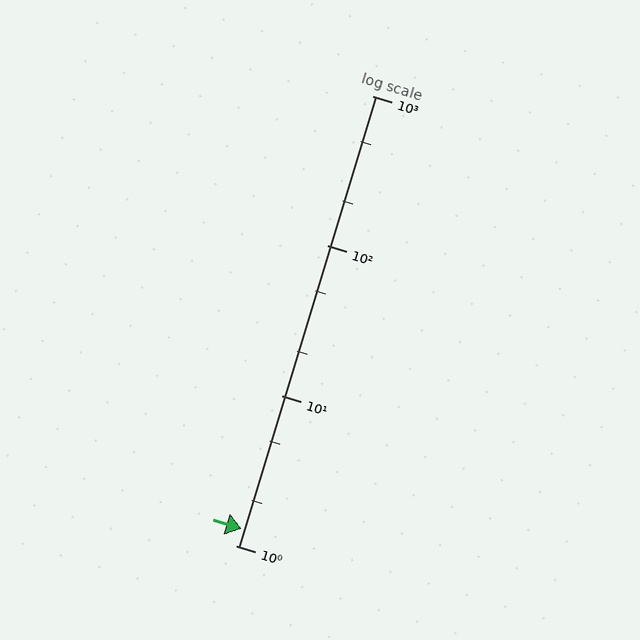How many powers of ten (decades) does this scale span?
The scale spans 3 decades, from 1 to 1000.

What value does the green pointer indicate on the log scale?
The pointer indicates approximately 1.3.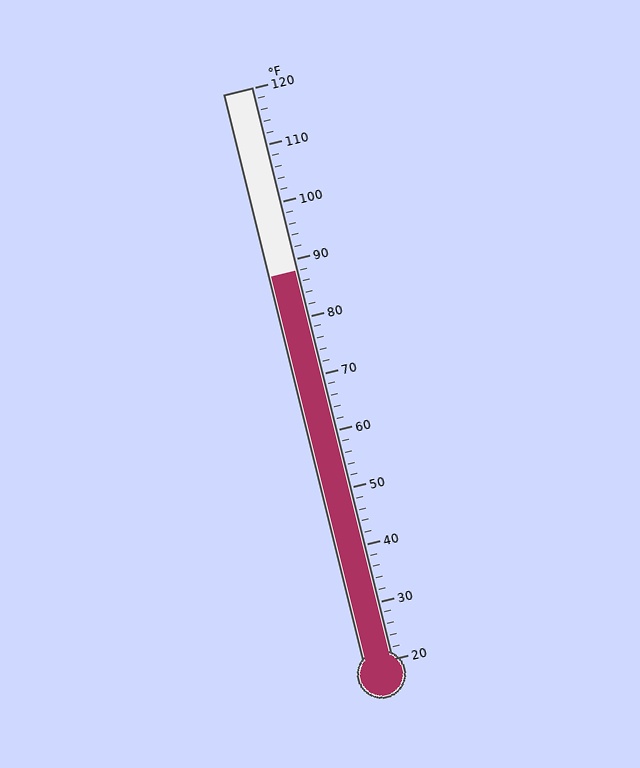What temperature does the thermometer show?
The thermometer shows approximately 88°F.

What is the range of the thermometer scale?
The thermometer scale ranges from 20°F to 120°F.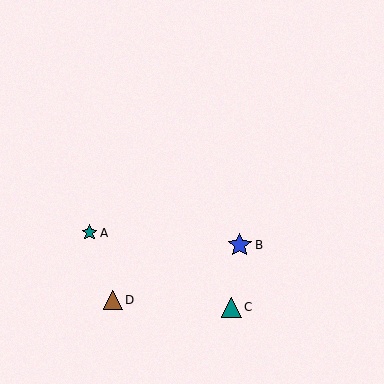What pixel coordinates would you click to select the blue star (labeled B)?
Click at (240, 245) to select the blue star B.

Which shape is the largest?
The blue star (labeled B) is the largest.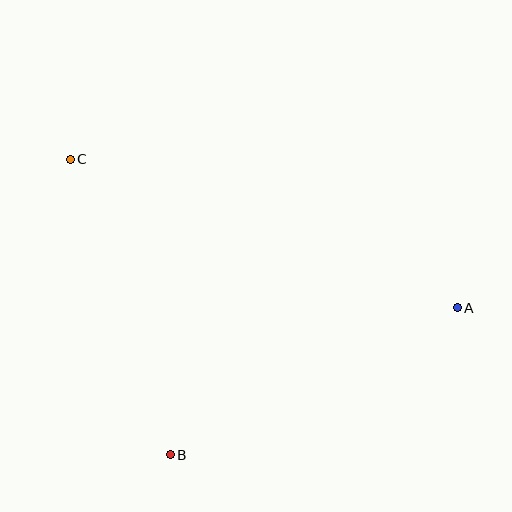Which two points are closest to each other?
Points B and C are closest to each other.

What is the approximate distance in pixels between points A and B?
The distance between A and B is approximately 322 pixels.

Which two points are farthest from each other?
Points A and C are farthest from each other.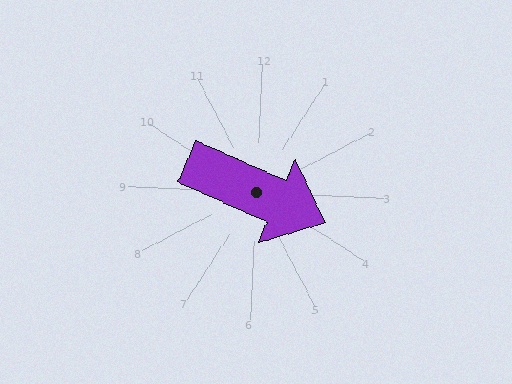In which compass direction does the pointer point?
East.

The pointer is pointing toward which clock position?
Roughly 4 o'clock.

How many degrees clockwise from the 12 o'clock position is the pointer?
Approximately 111 degrees.